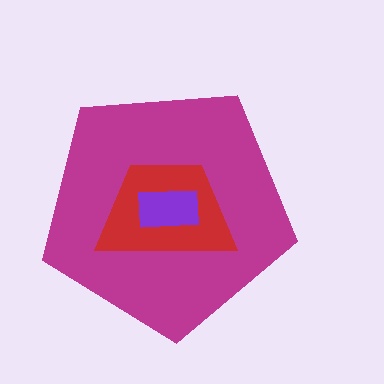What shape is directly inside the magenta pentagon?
The red trapezoid.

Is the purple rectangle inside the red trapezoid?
Yes.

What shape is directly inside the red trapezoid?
The purple rectangle.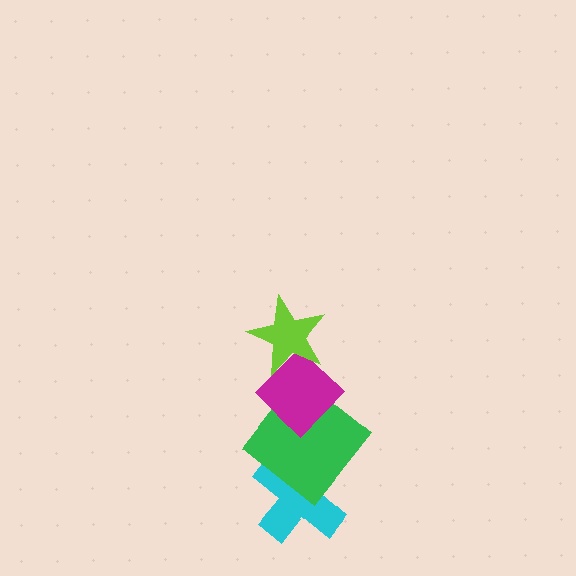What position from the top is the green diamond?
The green diamond is 3rd from the top.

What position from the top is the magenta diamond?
The magenta diamond is 2nd from the top.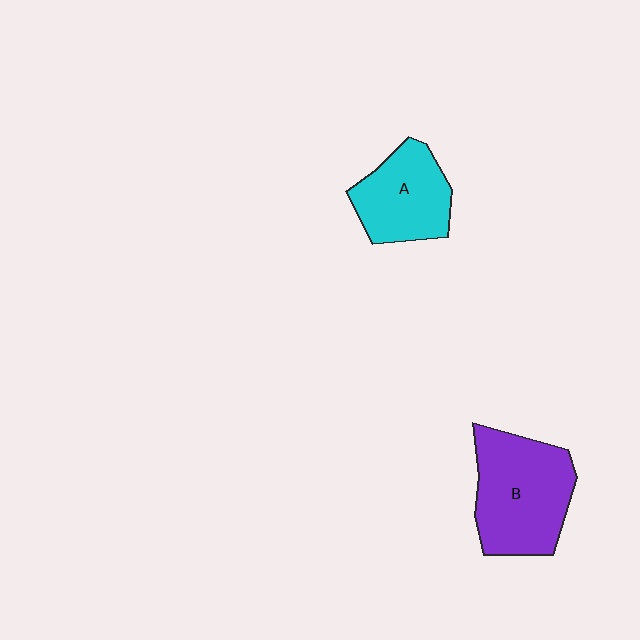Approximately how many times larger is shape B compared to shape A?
Approximately 1.4 times.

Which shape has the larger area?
Shape B (purple).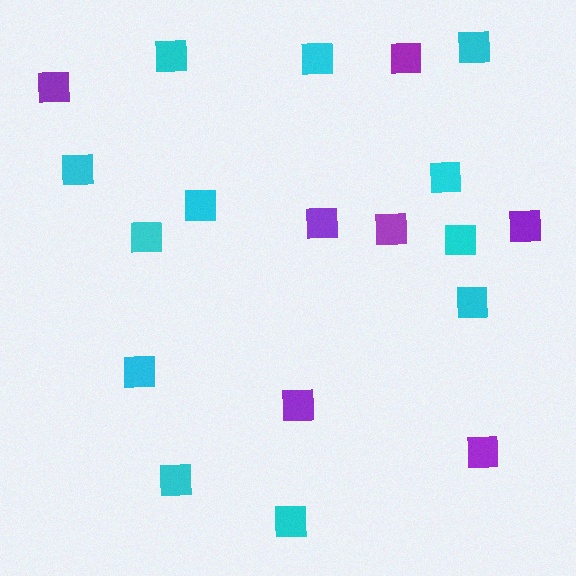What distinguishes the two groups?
There are 2 groups: one group of cyan squares (12) and one group of purple squares (7).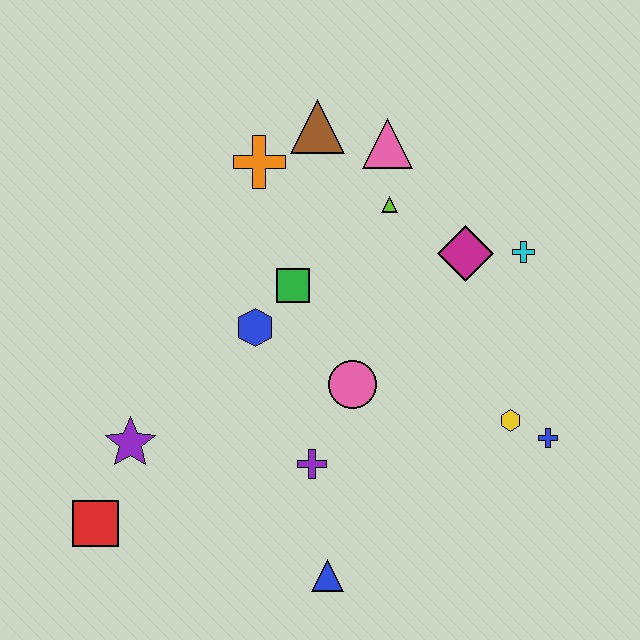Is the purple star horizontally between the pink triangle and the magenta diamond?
No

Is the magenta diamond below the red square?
No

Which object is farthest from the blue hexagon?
The blue cross is farthest from the blue hexagon.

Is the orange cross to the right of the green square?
No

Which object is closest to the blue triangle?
The purple cross is closest to the blue triangle.